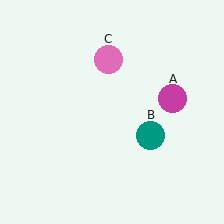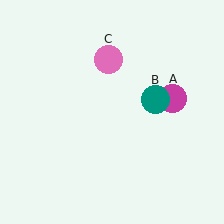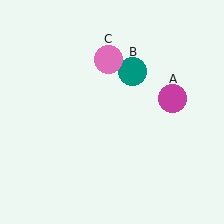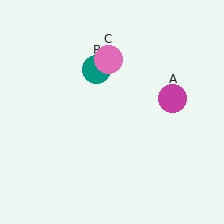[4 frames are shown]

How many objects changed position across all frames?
1 object changed position: teal circle (object B).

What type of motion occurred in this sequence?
The teal circle (object B) rotated counterclockwise around the center of the scene.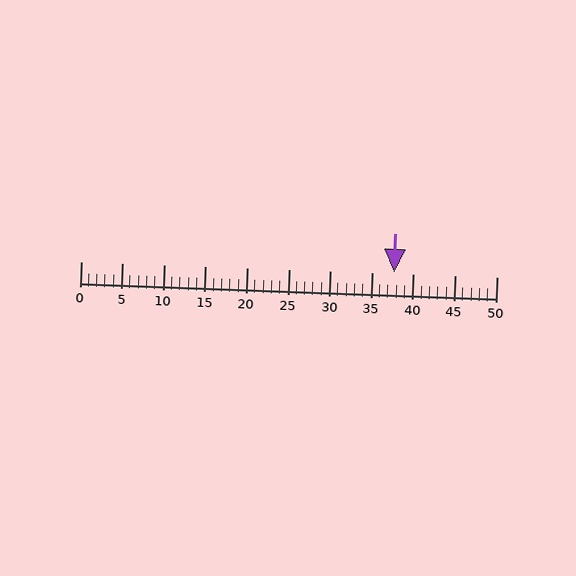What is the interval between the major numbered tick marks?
The major tick marks are spaced 5 units apart.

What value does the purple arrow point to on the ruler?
The purple arrow points to approximately 38.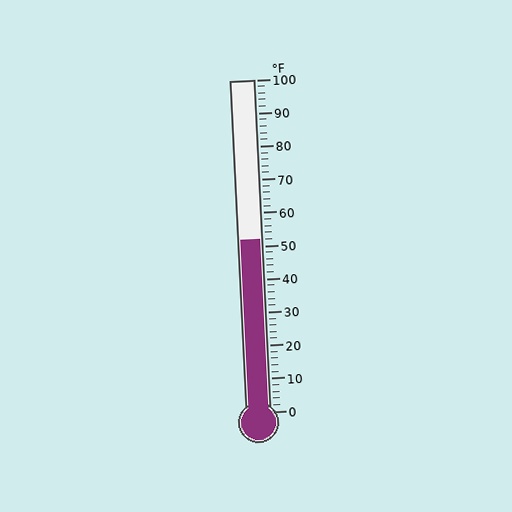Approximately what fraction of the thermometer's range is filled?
The thermometer is filled to approximately 50% of its range.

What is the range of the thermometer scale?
The thermometer scale ranges from 0°F to 100°F.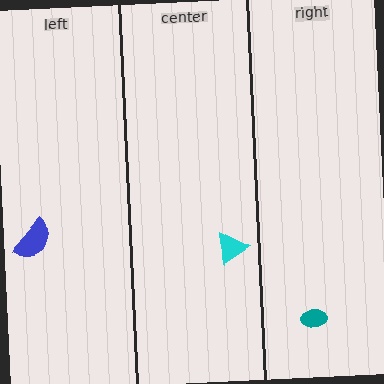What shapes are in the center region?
The cyan triangle.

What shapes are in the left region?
The blue semicircle.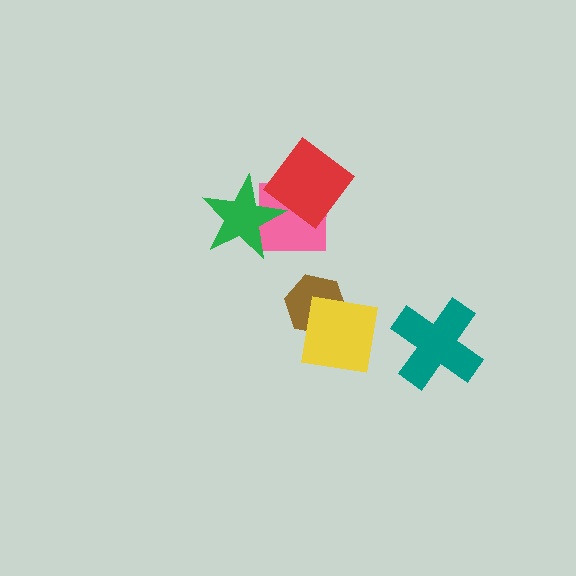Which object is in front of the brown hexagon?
The yellow square is in front of the brown hexagon.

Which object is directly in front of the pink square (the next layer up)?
The green star is directly in front of the pink square.